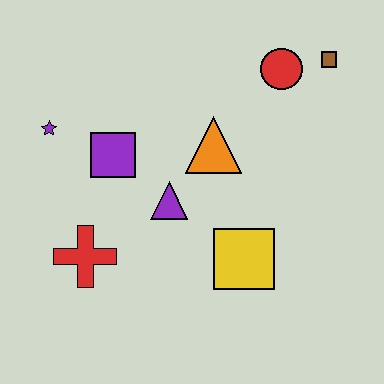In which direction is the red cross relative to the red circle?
The red cross is to the left of the red circle.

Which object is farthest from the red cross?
The brown square is farthest from the red cross.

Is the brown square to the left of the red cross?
No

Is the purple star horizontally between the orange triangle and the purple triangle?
No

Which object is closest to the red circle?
The brown square is closest to the red circle.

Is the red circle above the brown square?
No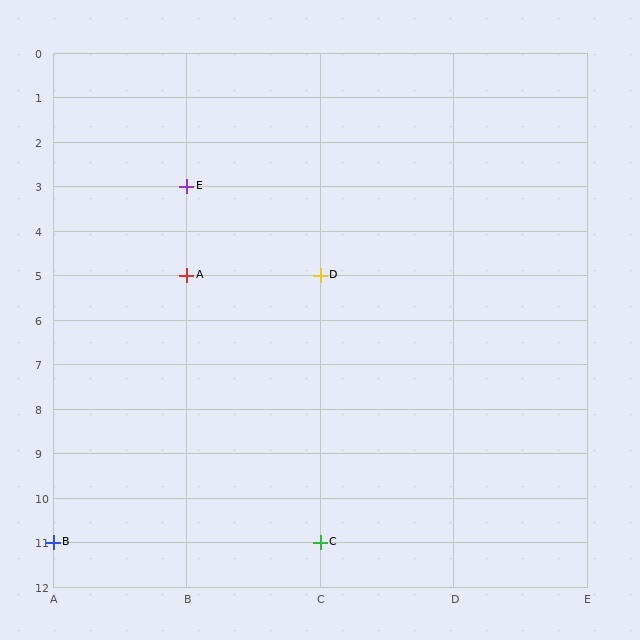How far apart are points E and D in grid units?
Points E and D are 1 column and 2 rows apart (about 2.2 grid units diagonally).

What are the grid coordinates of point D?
Point D is at grid coordinates (C, 5).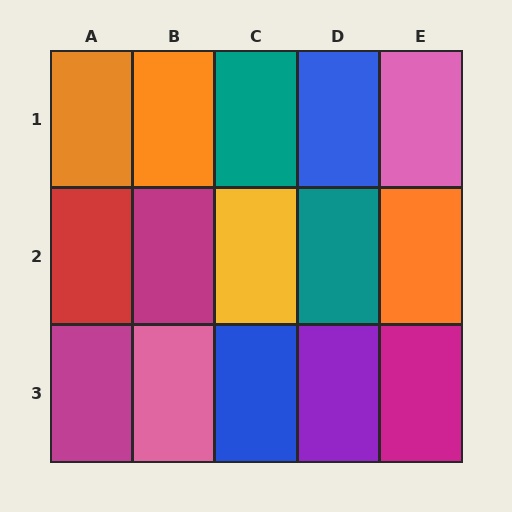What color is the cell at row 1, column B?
Orange.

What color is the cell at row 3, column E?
Magenta.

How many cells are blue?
2 cells are blue.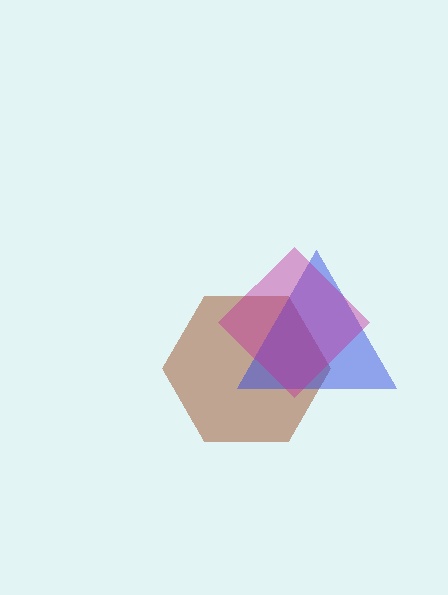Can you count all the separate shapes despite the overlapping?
Yes, there are 3 separate shapes.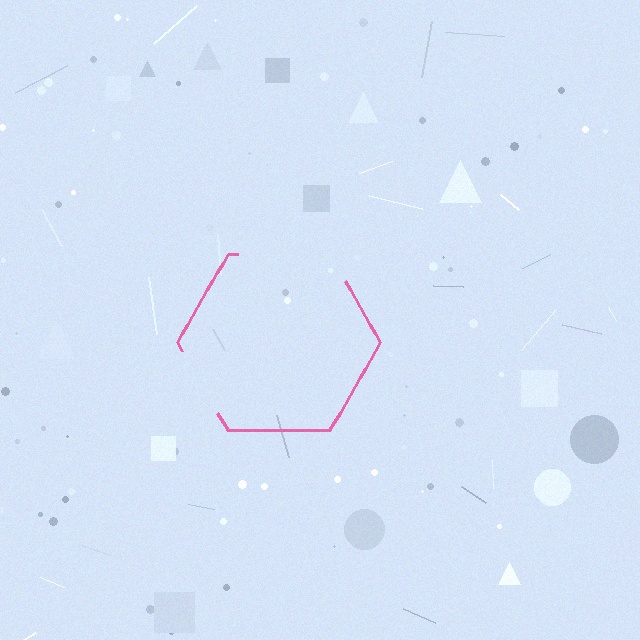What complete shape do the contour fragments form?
The contour fragments form a hexagon.